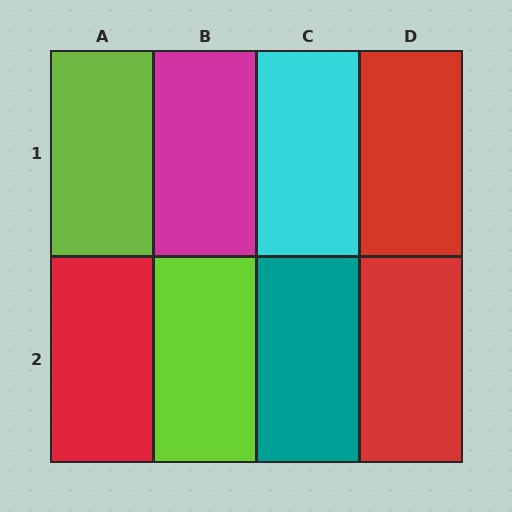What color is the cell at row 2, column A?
Red.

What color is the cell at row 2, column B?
Lime.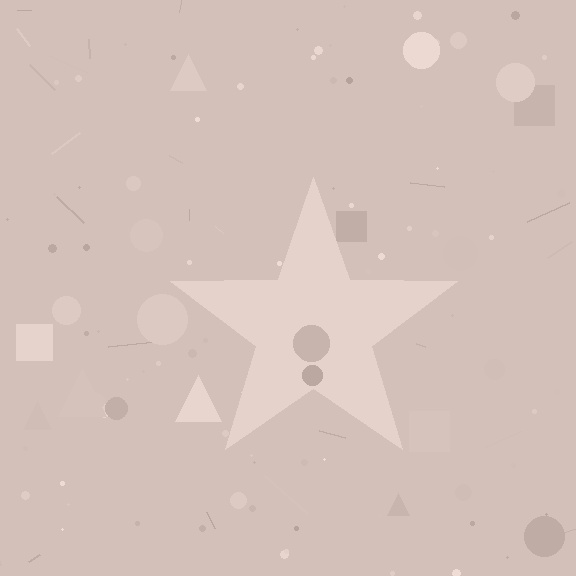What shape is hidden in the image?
A star is hidden in the image.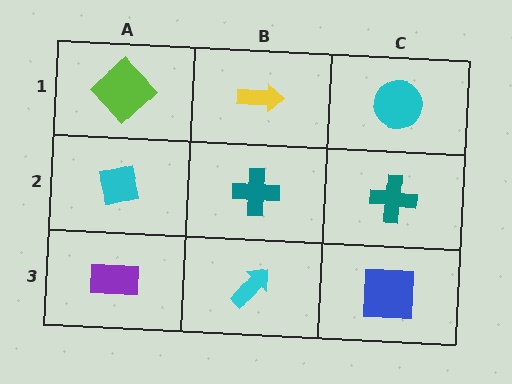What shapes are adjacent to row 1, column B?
A teal cross (row 2, column B), a lime diamond (row 1, column A), a cyan circle (row 1, column C).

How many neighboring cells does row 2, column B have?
4.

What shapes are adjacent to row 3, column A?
A cyan square (row 2, column A), a cyan arrow (row 3, column B).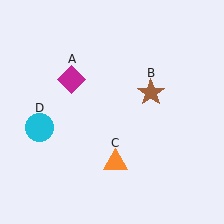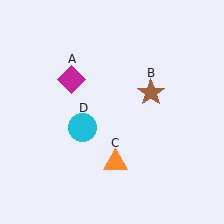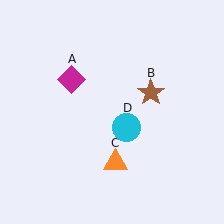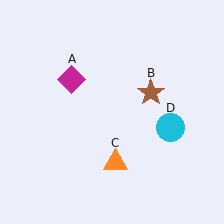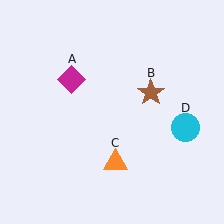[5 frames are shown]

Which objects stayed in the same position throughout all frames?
Magenta diamond (object A) and brown star (object B) and orange triangle (object C) remained stationary.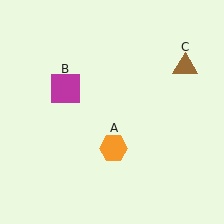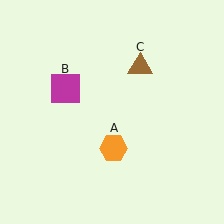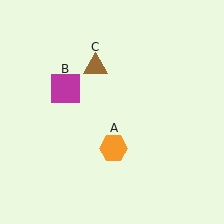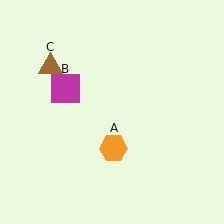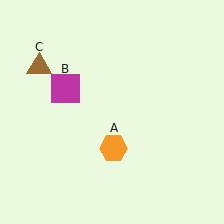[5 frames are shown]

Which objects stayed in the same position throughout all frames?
Orange hexagon (object A) and magenta square (object B) remained stationary.